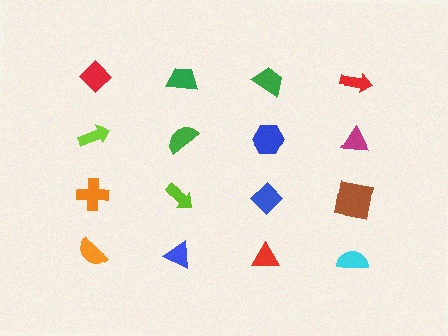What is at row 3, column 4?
A brown square.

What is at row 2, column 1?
A lime arrow.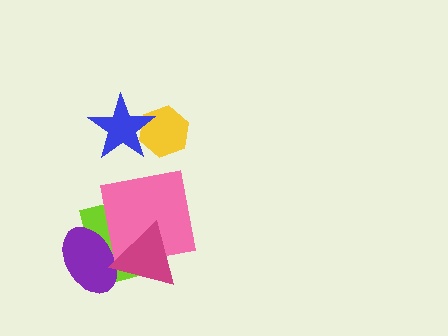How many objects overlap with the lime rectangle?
3 objects overlap with the lime rectangle.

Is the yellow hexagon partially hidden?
Yes, it is partially covered by another shape.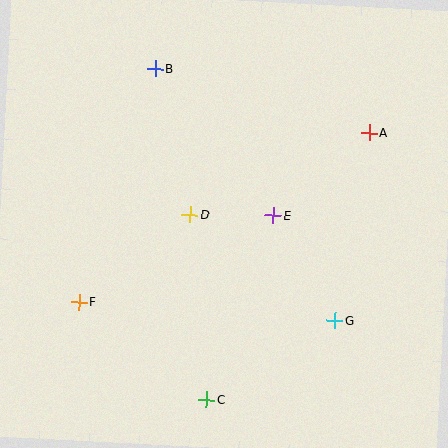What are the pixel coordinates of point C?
Point C is at (207, 400).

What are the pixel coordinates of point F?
Point F is at (79, 302).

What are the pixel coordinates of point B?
Point B is at (155, 68).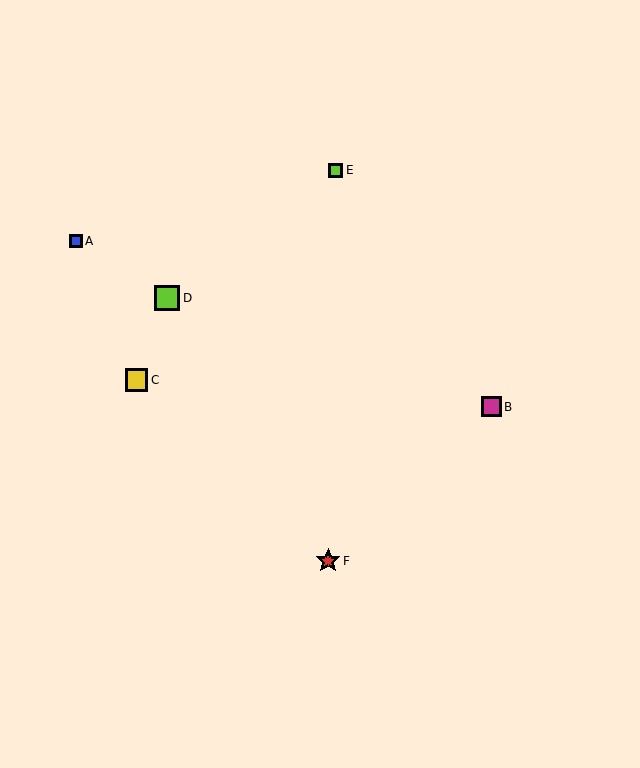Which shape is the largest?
The lime square (labeled D) is the largest.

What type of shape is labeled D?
Shape D is a lime square.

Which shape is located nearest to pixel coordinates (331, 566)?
The red star (labeled F) at (328, 561) is nearest to that location.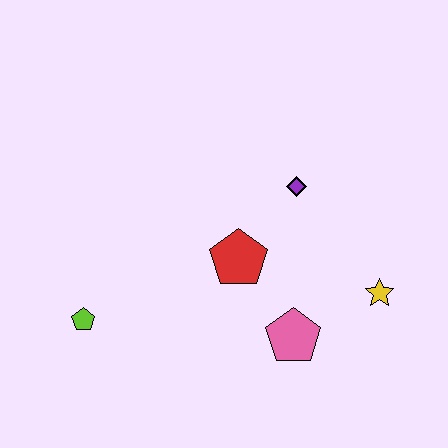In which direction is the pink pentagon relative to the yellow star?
The pink pentagon is to the left of the yellow star.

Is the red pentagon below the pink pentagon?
No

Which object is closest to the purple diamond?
The red pentagon is closest to the purple diamond.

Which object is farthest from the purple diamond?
The lime pentagon is farthest from the purple diamond.